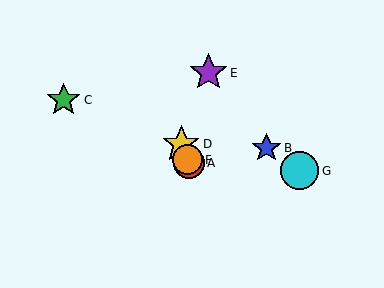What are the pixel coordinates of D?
Object D is at (181, 144).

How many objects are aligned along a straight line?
3 objects (A, D, F) are aligned along a straight line.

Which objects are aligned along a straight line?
Objects A, D, F are aligned along a straight line.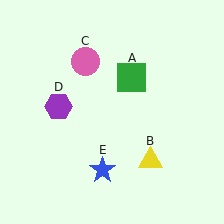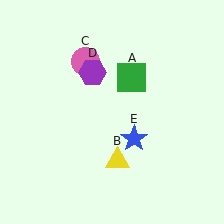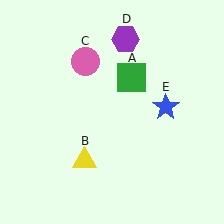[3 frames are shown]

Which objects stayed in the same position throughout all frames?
Green square (object A) and pink circle (object C) remained stationary.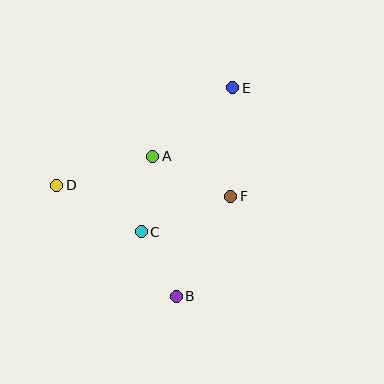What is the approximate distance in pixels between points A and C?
The distance between A and C is approximately 76 pixels.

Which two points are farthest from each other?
Points B and E are farthest from each other.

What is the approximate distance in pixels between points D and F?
The distance between D and F is approximately 174 pixels.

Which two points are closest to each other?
Points B and C are closest to each other.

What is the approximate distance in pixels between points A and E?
The distance between A and E is approximately 105 pixels.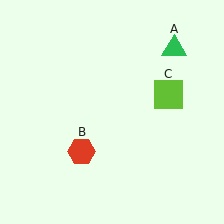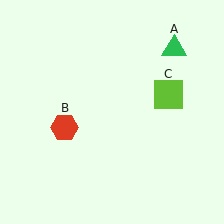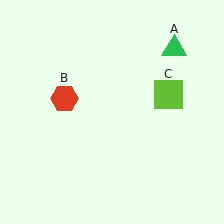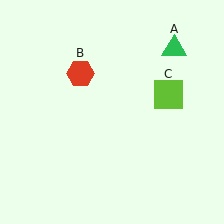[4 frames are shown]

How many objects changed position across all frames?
1 object changed position: red hexagon (object B).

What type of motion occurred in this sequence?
The red hexagon (object B) rotated clockwise around the center of the scene.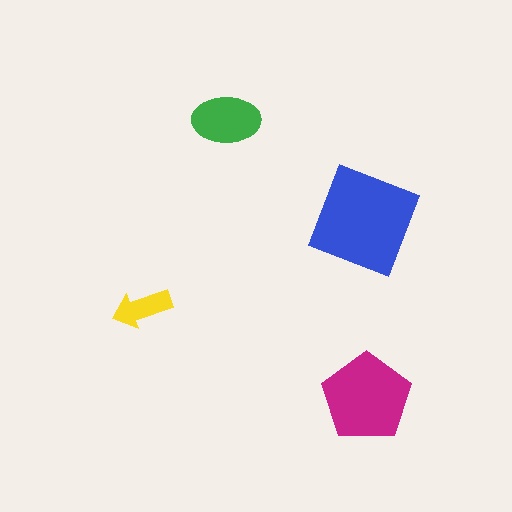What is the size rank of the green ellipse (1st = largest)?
3rd.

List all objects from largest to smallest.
The blue diamond, the magenta pentagon, the green ellipse, the yellow arrow.